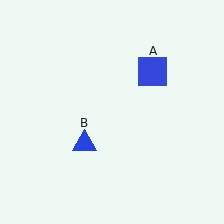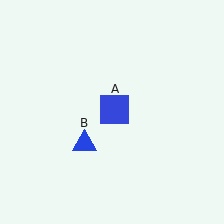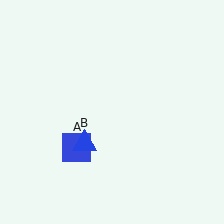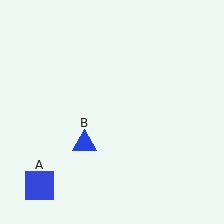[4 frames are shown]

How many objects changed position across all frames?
1 object changed position: blue square (object A).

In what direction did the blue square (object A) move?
The blue square (object A) moved down and to the left.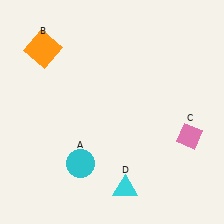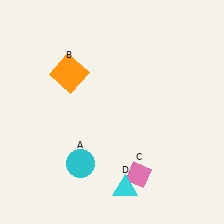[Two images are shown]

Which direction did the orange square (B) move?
The orange square (B) moved right.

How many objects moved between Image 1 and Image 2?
2 objects moved between the two images.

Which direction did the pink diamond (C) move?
The pink diamond (C) moved left.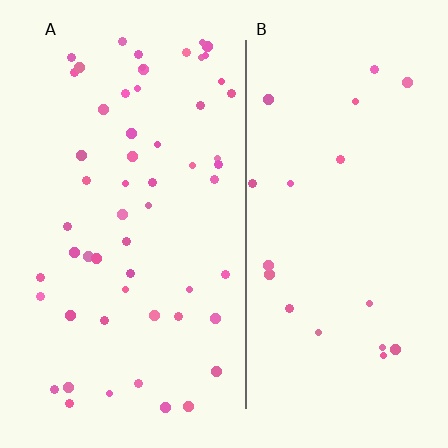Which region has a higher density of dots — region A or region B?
A (the left).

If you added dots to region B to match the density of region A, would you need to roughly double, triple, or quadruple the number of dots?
Approximately triple.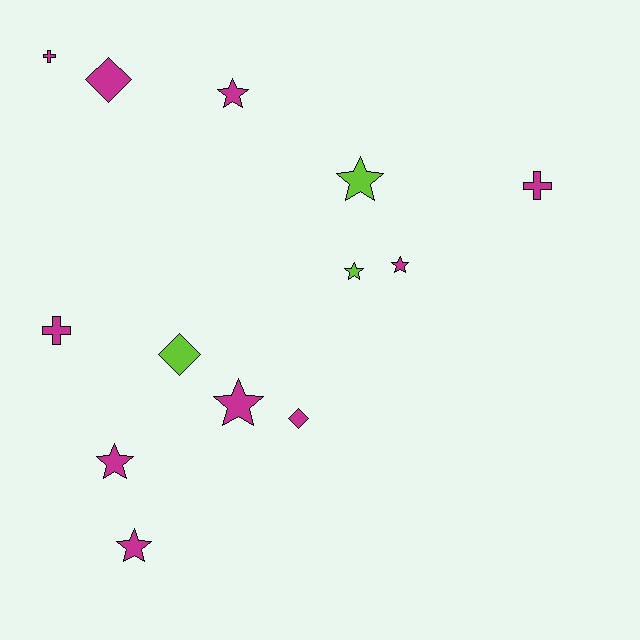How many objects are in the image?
There are 13 objects.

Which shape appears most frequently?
Star, with 7 objects.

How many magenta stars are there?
There are 5 magenta stars.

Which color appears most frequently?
Magenta, with 10 objects.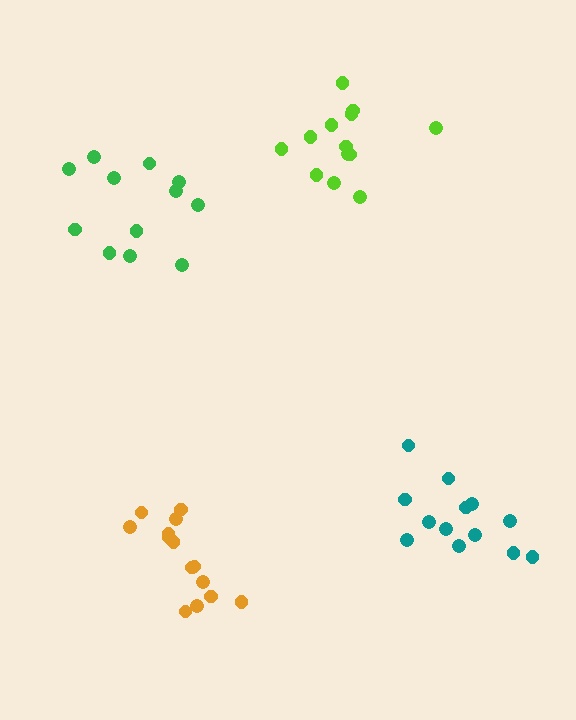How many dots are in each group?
Group 1: 13 dots, Group 2: 12 dots, Group 3: 13 dots, Group 4: 14 dots (52 total).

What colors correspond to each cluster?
The clusters are colored: teal, green, lime, orange.